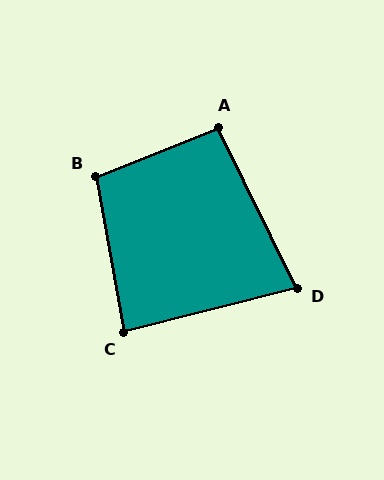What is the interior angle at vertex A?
Approximately 95 degrees (approximately right).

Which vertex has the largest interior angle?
B, at approximately 102 degrees.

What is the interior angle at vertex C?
Approximately 85 degrees (approximately right).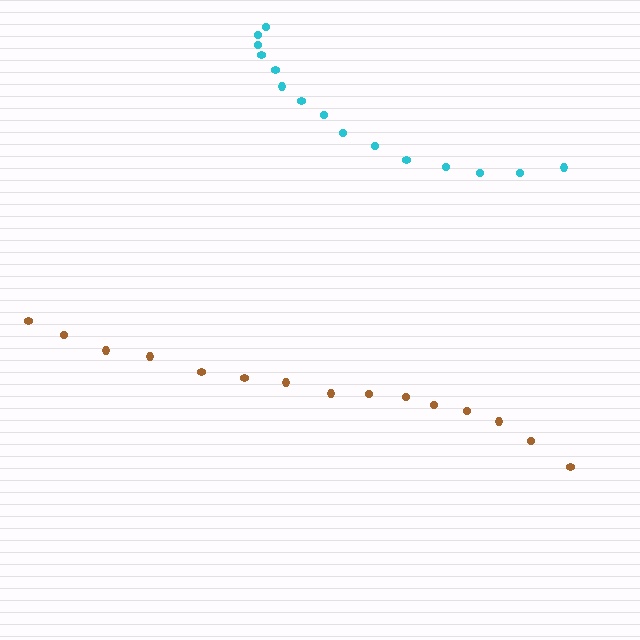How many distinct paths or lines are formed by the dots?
There are 2 distinct paths.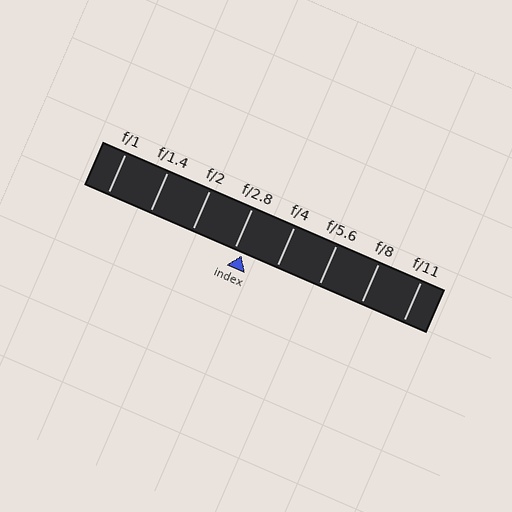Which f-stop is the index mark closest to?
The index mark is closest to f/2.8.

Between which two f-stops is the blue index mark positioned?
The index mark is between f/2.8 and f/4.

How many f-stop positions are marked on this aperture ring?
There are 8 f-stop positions marked.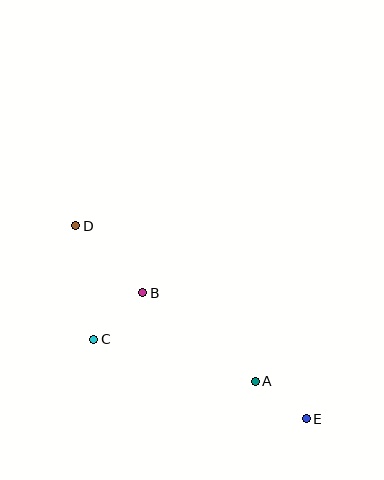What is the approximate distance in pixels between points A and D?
The distance between A and D is approximately 237 pixels.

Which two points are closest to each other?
Points A and E are closest to each other.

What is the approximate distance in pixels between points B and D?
The distance between B and D is approximately 95 pixels.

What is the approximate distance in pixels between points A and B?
The distance between A and B is approximately 143 pixels.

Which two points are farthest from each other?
Points D and E are farthest from each other.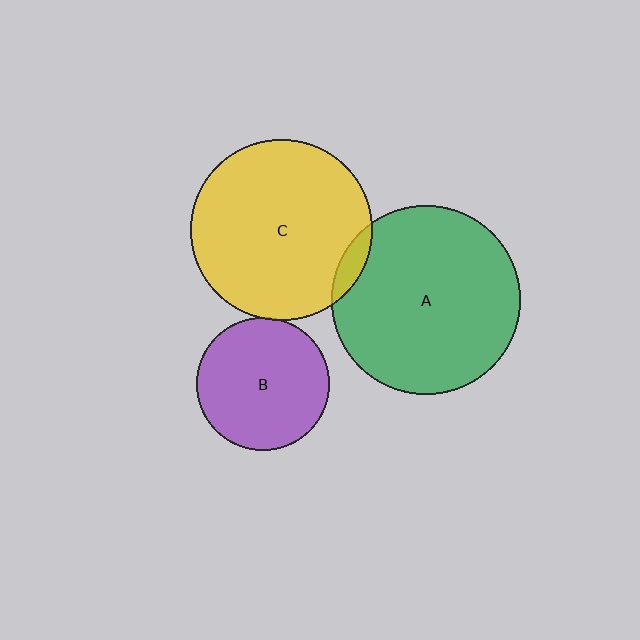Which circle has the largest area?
Circle A (green).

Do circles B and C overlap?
Yes.